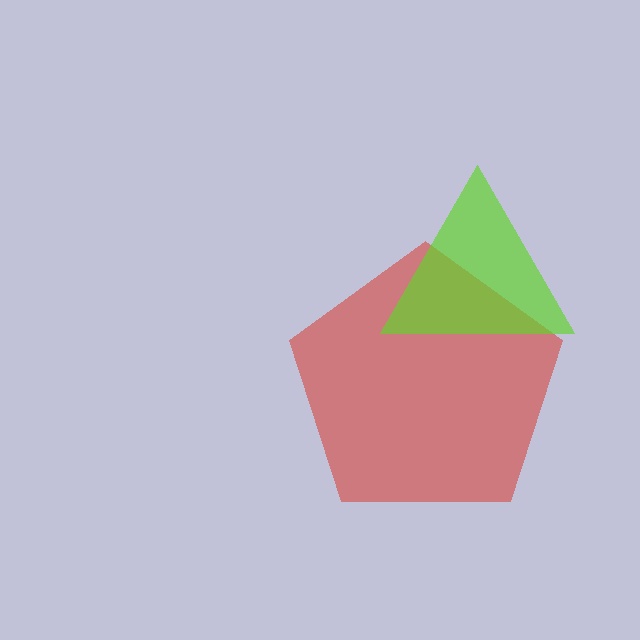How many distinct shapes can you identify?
There are 2 distinct shapes: a red pentagon, a lime triangle.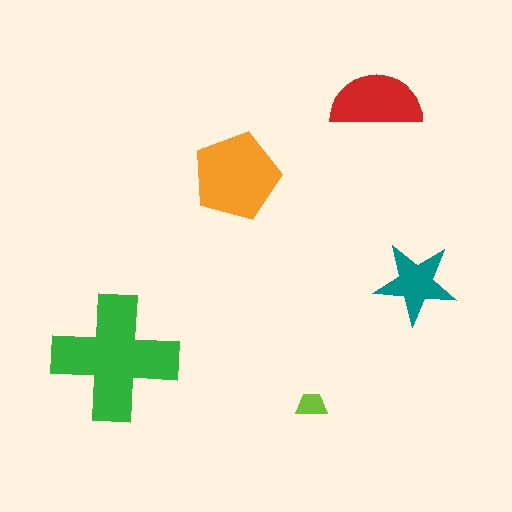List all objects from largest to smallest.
The green cross, the orange pentagon, the red semicircle, the teal star, the lime trapezoid.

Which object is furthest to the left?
The green cross is leftmost.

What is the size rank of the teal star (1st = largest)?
4th.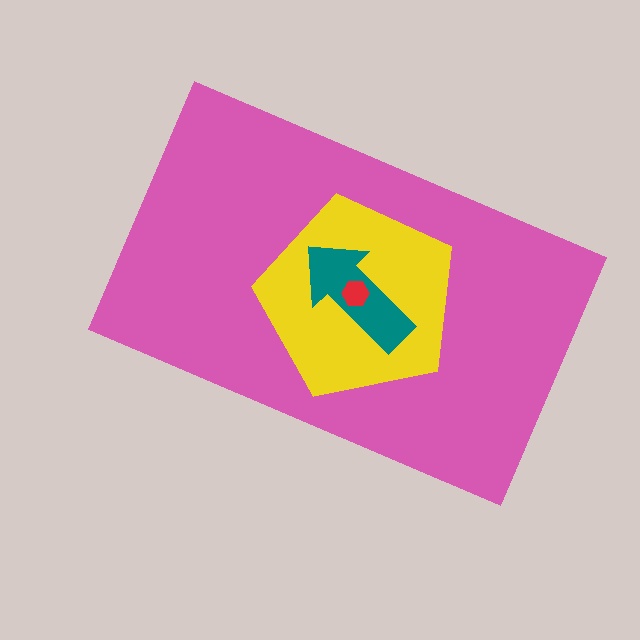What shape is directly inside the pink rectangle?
The yellow pentagon.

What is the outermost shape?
The pink rectangle.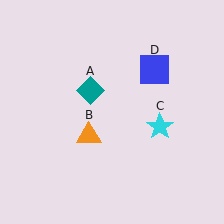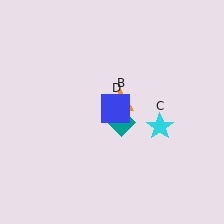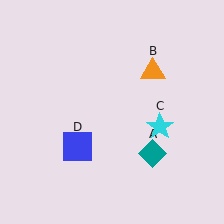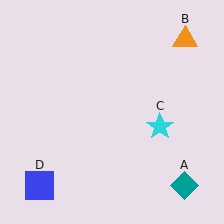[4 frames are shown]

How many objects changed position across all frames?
3 objects changed position: teal diamond (object A), orange triangle (object B), blue square (object D).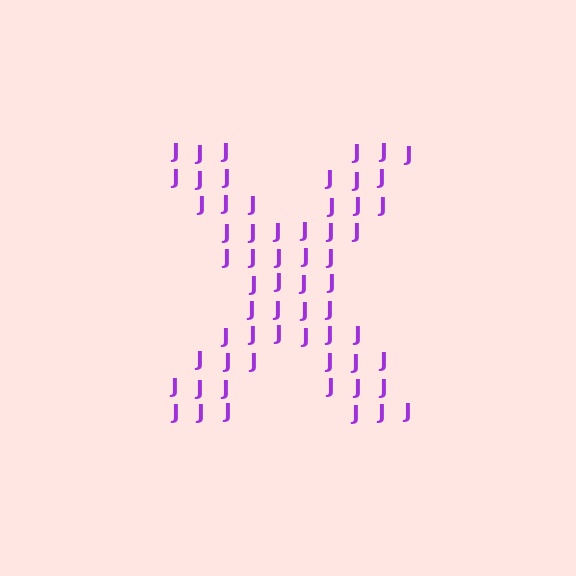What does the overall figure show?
The overall figure shows the letter X.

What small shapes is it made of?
It is made of small letter J's.